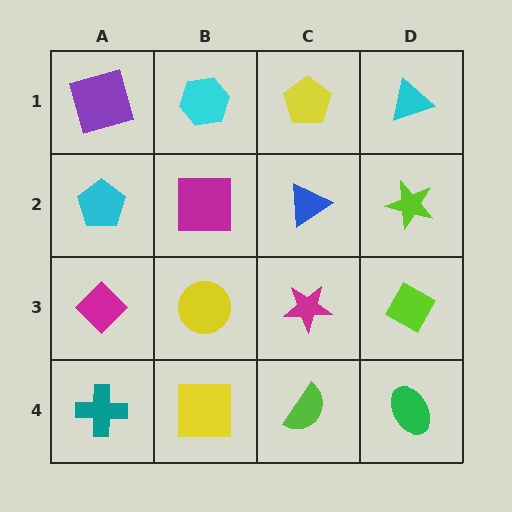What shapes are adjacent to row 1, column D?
A lime star (row 2, column D), a yellow pentagon (row 1, column C).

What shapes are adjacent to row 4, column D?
A lime diamond (row 3, column D), a lime semicircle (row 4, column C).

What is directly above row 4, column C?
A magenta star.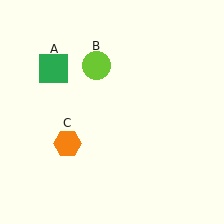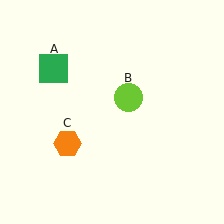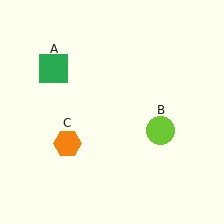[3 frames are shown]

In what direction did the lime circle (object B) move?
The lime circle (object B) moved down and to the right.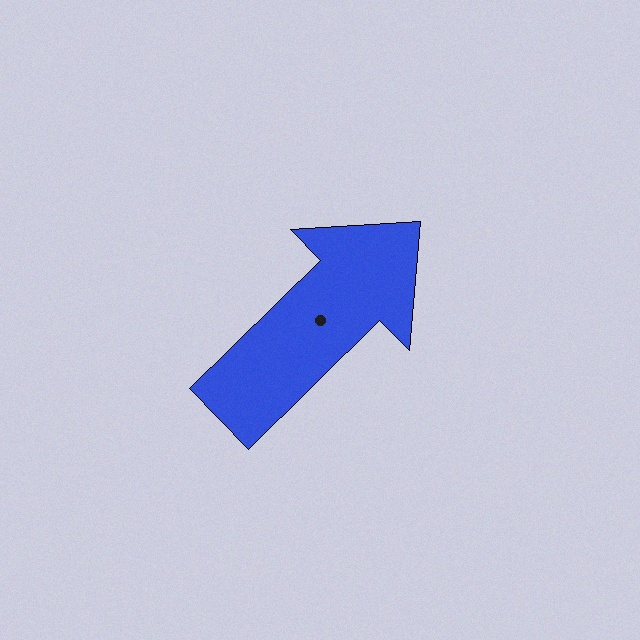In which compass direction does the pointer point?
Northeast.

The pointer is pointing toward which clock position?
Roughly 2 o'clock.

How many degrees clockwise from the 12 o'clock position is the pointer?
Approximately 46 degrees.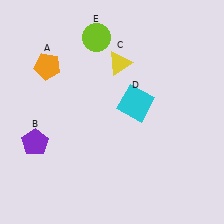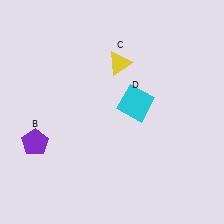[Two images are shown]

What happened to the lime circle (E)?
The lime circle (E) was removed in Image 2. It was in the top-left area of Image 1.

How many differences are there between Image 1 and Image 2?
There are 2 differences between the two images.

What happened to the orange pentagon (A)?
The orange pentagon (A) was removed in Image 2. It was in the top-left area of Image 1.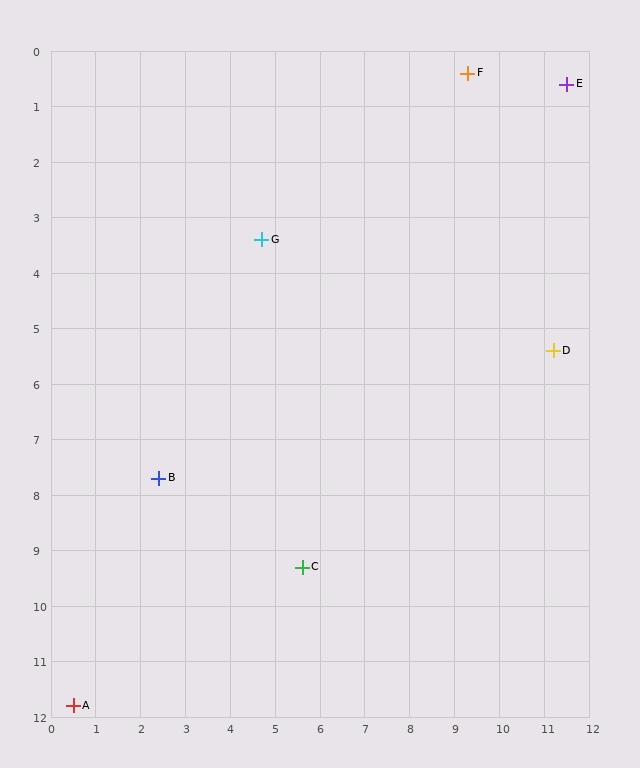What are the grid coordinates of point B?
Point B is at approximately (2.4, 7.7).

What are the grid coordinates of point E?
Point E is at approximately (11.5, 0.6).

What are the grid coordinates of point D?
Point D is at approximately (11.2, 5.4).